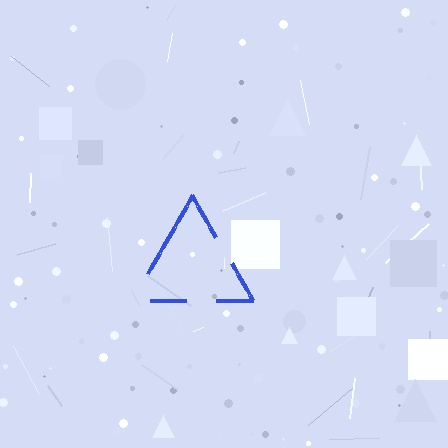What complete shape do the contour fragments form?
The contour fragments form a triangle.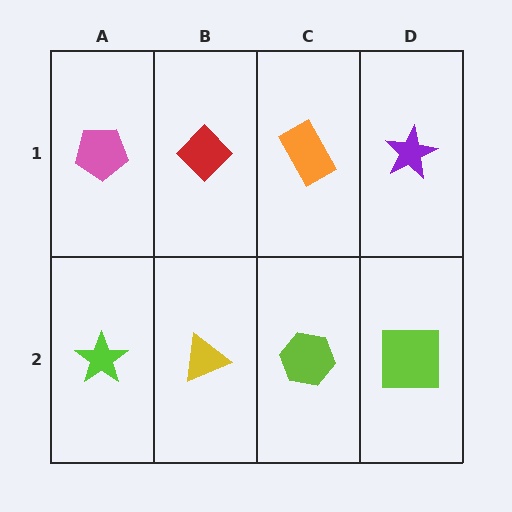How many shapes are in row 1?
4 shapes.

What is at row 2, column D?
A lime square.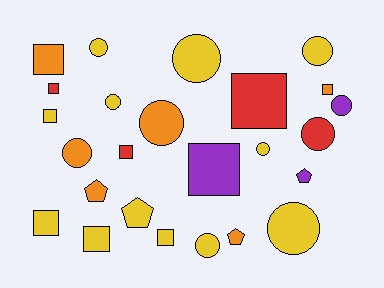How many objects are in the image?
There are 25 objects.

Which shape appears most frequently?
Circle, with 11 objects.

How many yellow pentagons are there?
There is 1 yellow pentagon.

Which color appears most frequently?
Yellow, with 12 objects.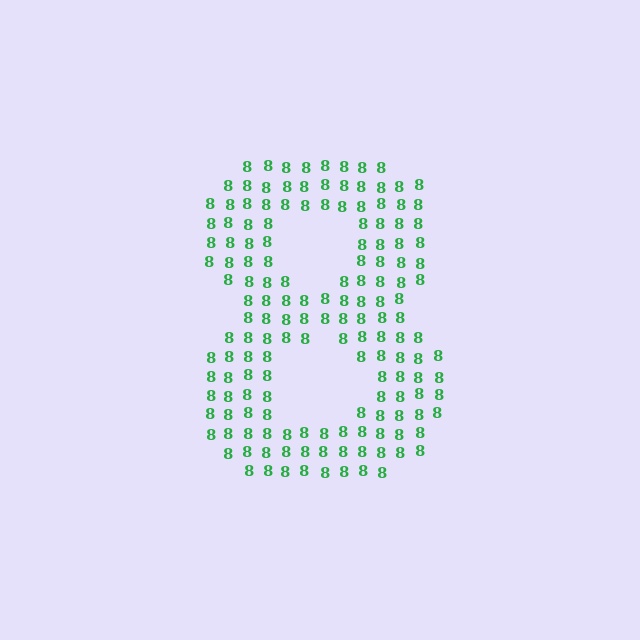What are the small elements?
The small elements are digit 8's.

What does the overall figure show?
The overall figure shows the digit 8.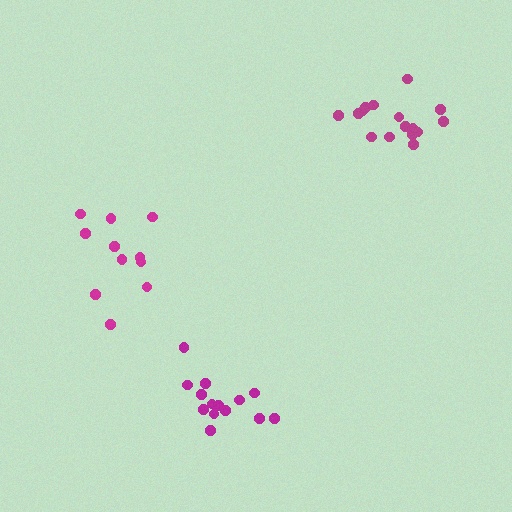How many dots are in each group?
Group 1: 11 dots, Group 2: 14 dots, Group 3: 16 dots (41 total).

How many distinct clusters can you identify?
There are 3 distinct clusters.